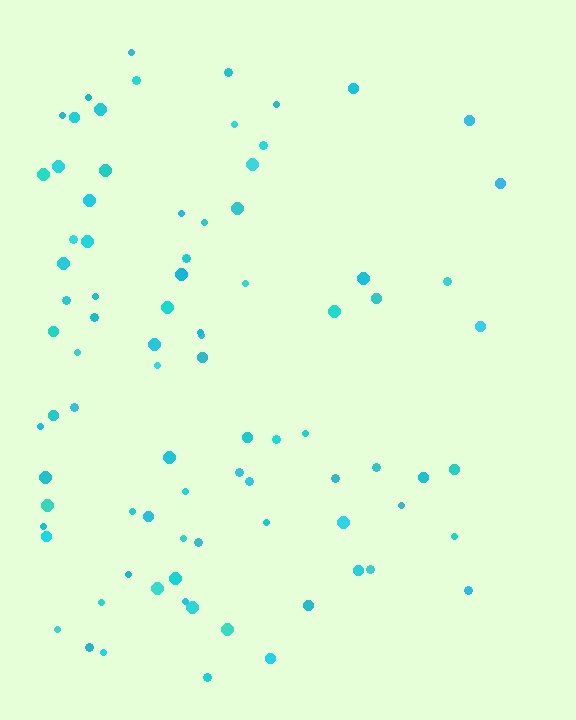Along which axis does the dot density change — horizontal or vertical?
Horizontal.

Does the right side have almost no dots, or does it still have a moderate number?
Still a moderate number, just noticeably fewer than the left.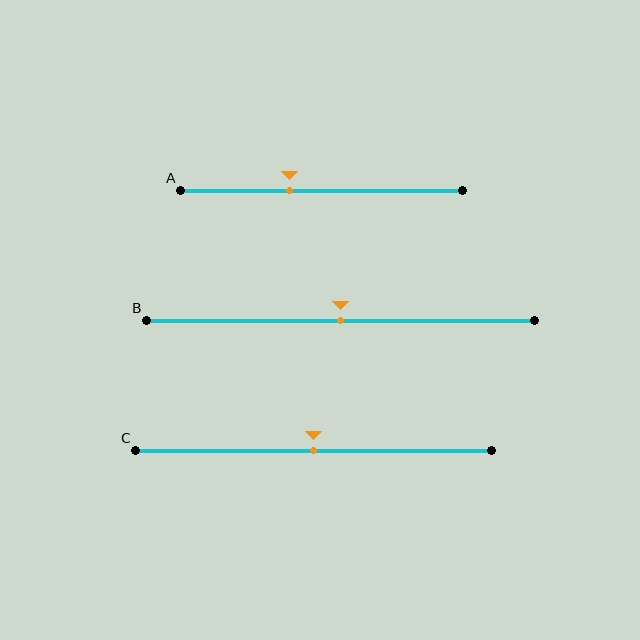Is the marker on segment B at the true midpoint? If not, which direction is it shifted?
Yes, the marker on segment B is at the true midpoint.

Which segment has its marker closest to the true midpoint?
Segment B has its marker closest to the true midpoint.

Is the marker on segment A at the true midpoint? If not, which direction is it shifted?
No, the marker on segment A is shifted to the left by about 12% of the segment length.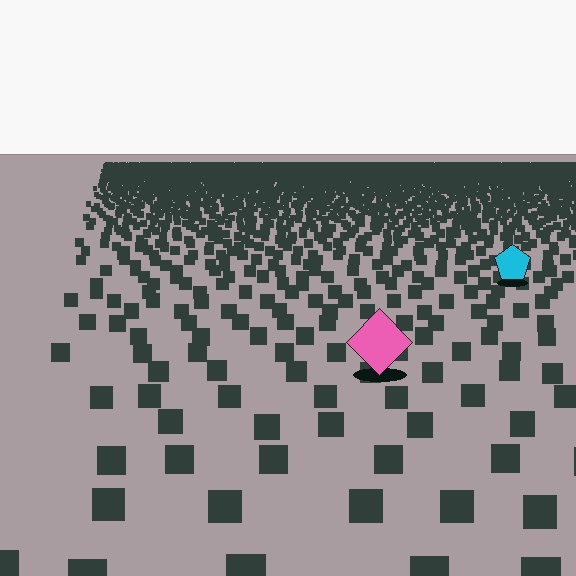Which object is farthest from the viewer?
The cyan pentagon is farthest from the viewer. It appears smaller and the ground texture around it is denser.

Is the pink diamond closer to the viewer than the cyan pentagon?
Yes. The pink diamond is closer — you can tell from the texture gradient: the ground texture is coarser near it.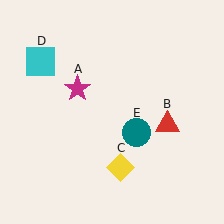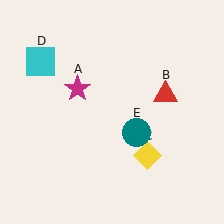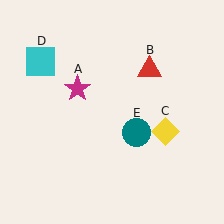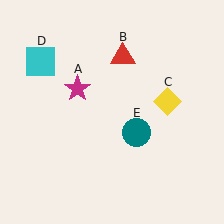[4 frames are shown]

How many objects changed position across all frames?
2 objects changed position: red triangle (object B), yellow diamond (object C).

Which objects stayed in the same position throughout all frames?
Magenta star (object A) and cyan square (object D) and teal circle (object E) remained stationary.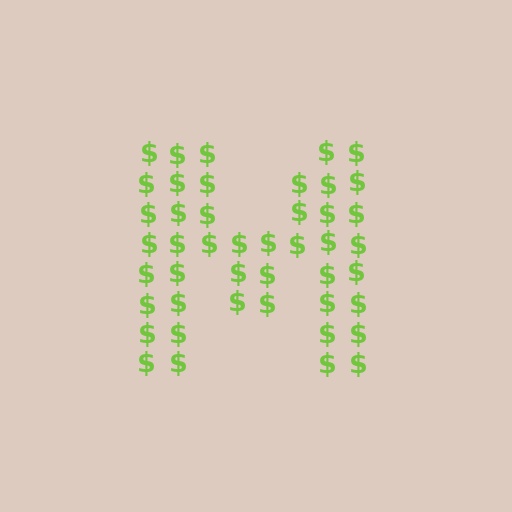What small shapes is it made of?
It is made of small dollar signs.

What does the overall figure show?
The overall figure shows the letter M.